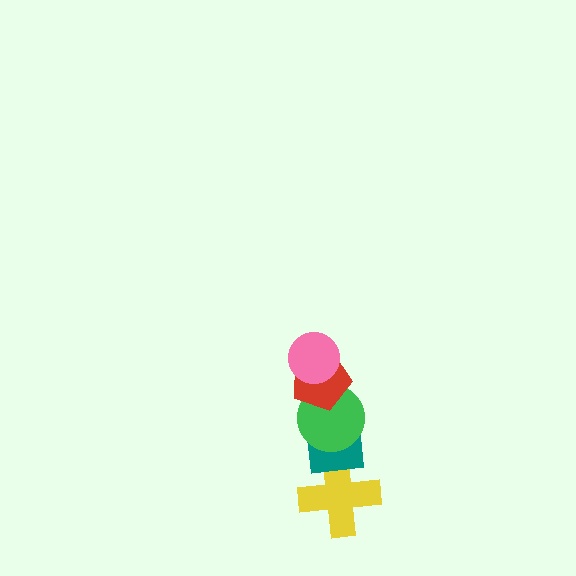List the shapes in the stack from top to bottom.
From top to bottom: the pink circle, the red pentagon, the green circle, the teal square, the yellow cross.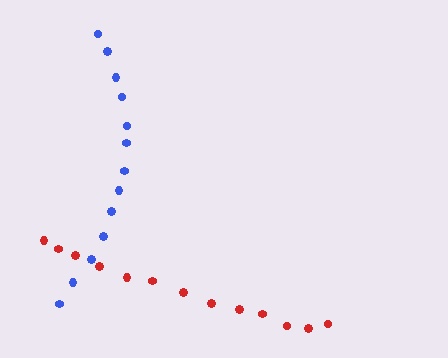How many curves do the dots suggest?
There are 2 distinct paths.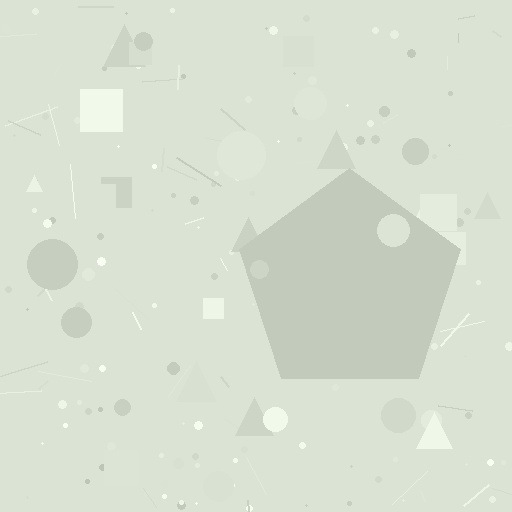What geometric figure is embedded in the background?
A pentagon is embedded in the background.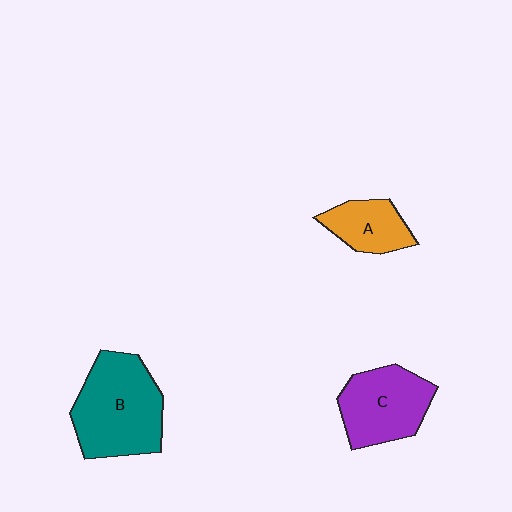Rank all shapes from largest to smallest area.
From largest to smallest: B (teal), C (purple), A (orange).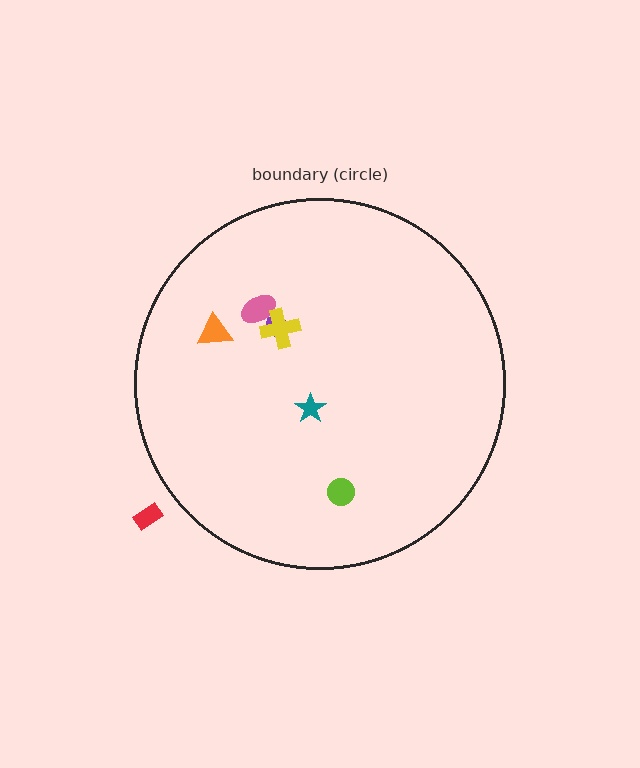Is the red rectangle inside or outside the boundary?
Outside.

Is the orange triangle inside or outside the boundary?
Inside.